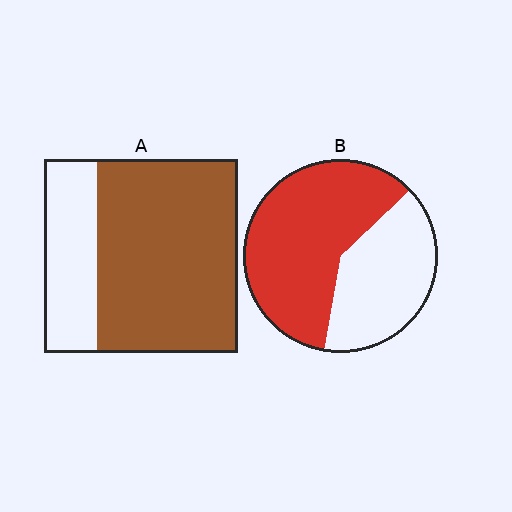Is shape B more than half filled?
Yes.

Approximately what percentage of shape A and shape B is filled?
A is approximately 75% and B is approximately 60%.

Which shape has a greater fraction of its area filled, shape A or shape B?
Shape A.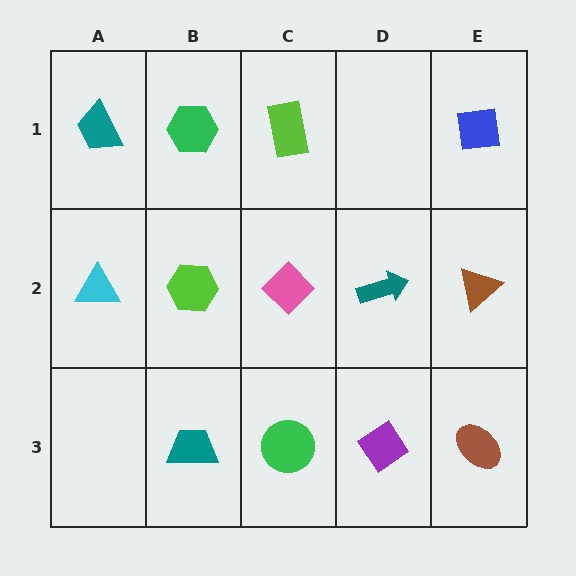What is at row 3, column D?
A purple diamond.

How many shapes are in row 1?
4 shapes.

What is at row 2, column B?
A lime hexagon.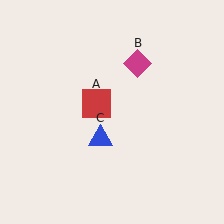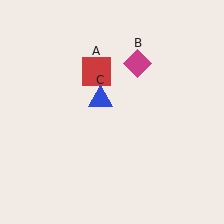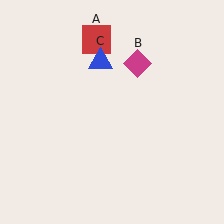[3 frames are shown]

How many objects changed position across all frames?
2 objects changed position: red square (object A), blue triangle (object C).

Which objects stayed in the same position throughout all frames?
Magenta diamond (object B) remained stationary.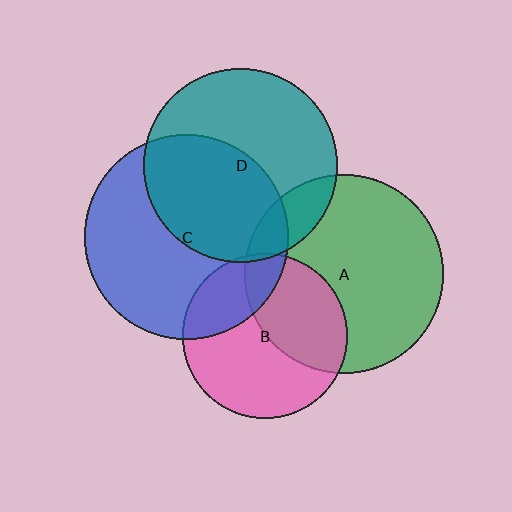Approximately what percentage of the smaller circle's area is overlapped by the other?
Approximately 25%.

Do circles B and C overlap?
Yes.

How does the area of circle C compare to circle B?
Approximately 1.5 times.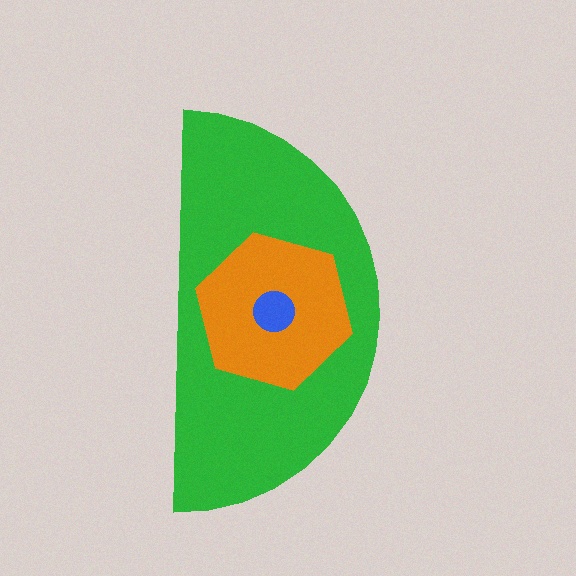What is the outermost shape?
The green semicircle.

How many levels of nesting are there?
3.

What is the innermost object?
The blue circle.